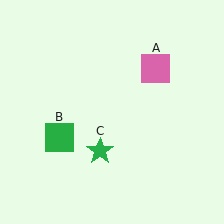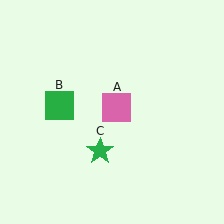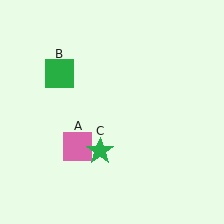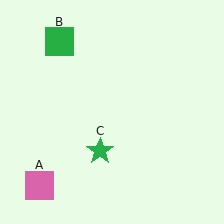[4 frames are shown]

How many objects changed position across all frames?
2 objects changed position: pink square (object A), green square (object B).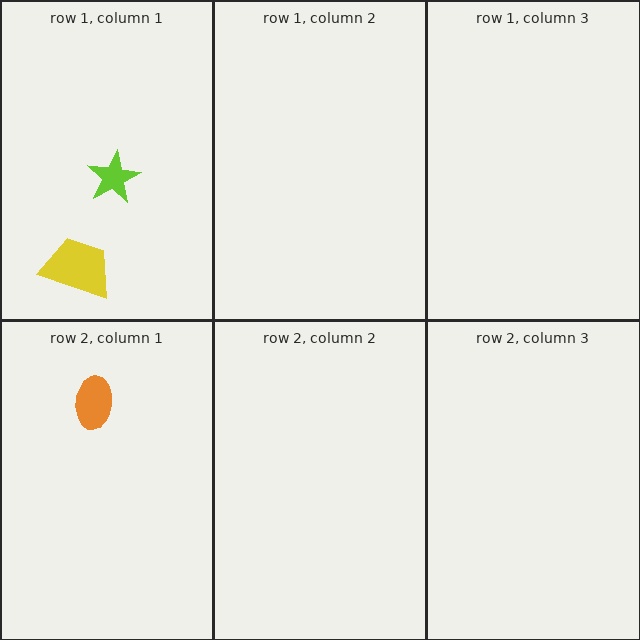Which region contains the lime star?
The row 1, column 1 region.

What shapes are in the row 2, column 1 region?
The orange ellipse.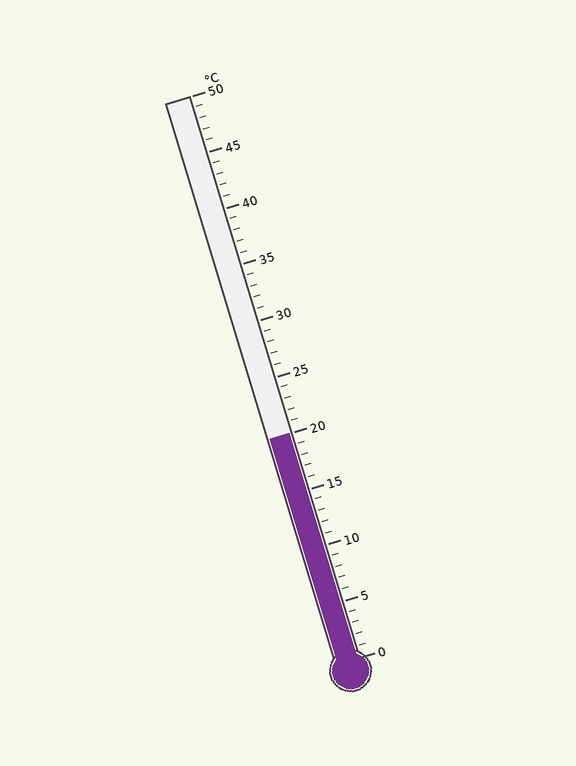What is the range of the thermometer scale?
The thermometer scale ranges from 0°C to 50°C.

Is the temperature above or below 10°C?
The temperature is above 10°C.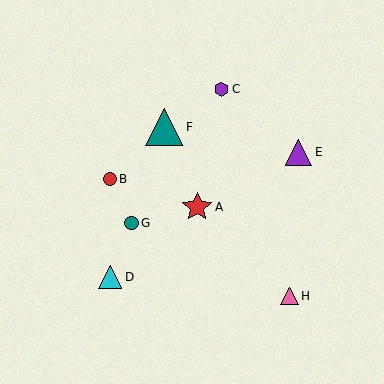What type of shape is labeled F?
Shape F is a teal triangle.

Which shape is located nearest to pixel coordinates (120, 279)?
The cyan triangle (labeled D) at (110, 277) is nearest to that location.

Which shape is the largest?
The teal triangle (labeled F) is the largest.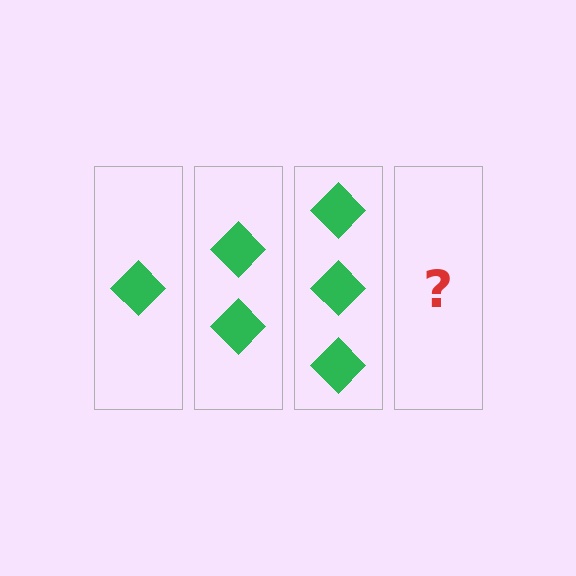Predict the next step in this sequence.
The next step is 4 diamonds.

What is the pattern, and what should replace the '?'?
The pattern is that each step adds one more diamond. The '?' should be 4 diamonds.